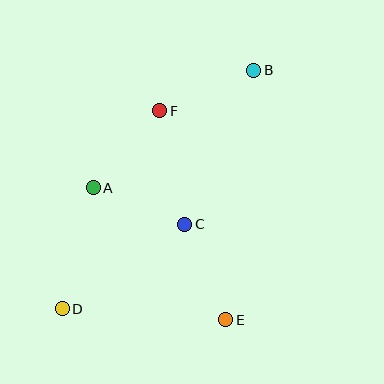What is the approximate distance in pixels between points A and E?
The distance between A and E is approximately 187 pixels.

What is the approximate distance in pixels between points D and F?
The distance between D and F is approximately 221 pixels.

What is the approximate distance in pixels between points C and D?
The distance between C and D is approximately 149 pixels.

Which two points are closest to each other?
Points A and C are closest to each other.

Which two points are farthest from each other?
Points B and D are farthest from each other.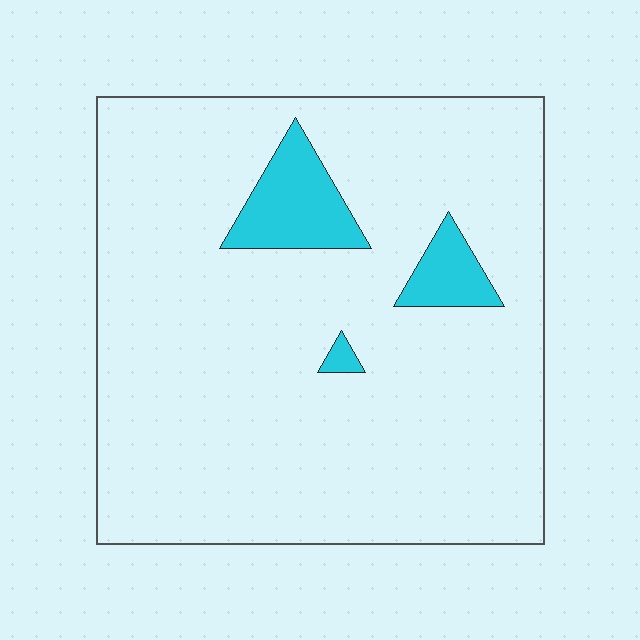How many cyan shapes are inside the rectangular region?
3.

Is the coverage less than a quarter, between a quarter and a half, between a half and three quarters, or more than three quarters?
Less than a quarter.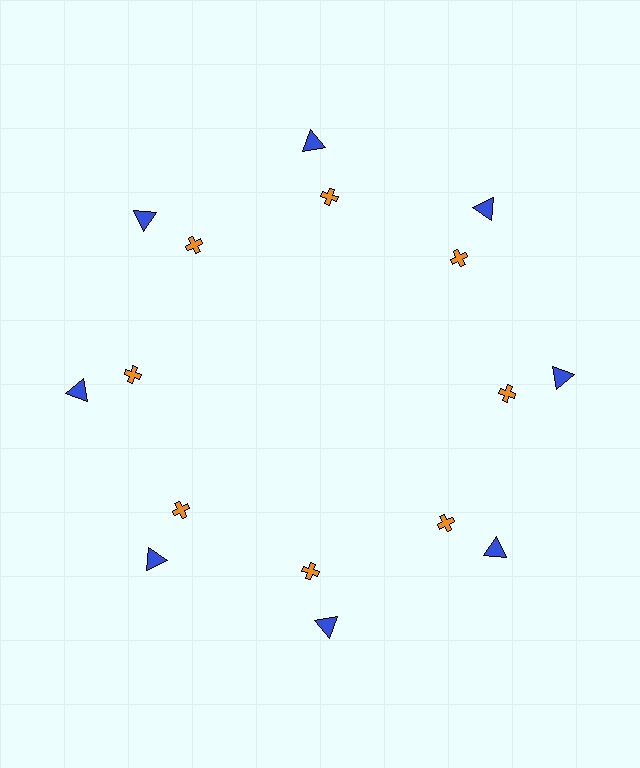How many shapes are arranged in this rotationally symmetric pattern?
There are 16 shapes, arranged in 8 groups of 2.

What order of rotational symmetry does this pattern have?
This pattern has 8-fold rotational symmetry.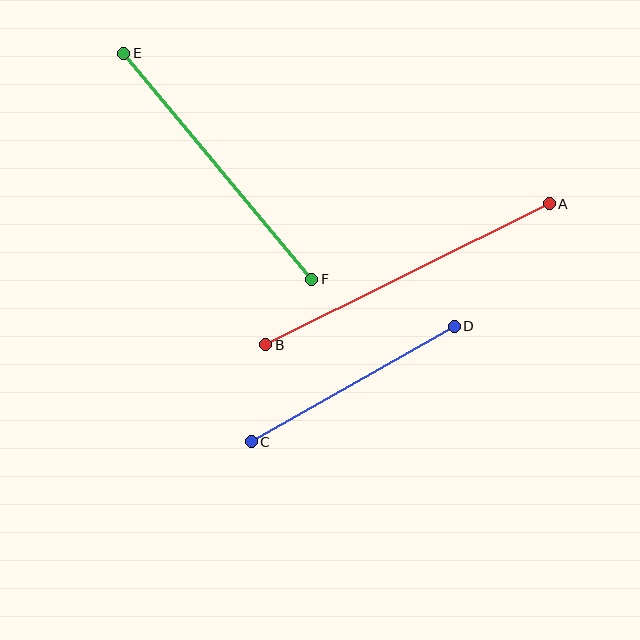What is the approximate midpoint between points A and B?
The midpoint is at approximately (407, 274) pixels.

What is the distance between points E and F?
The distance is approximately 294 pixels.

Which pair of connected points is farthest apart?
Points A and B are farthest apart.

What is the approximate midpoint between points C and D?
The midpoint is at approximately (353, 384) pixels.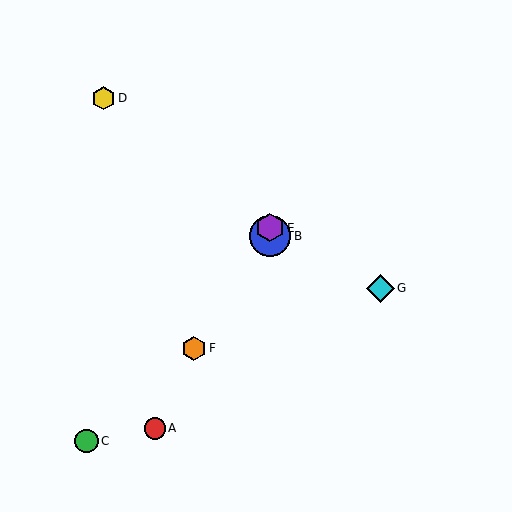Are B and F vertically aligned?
No, B is at x≈270 and F is at x≈194.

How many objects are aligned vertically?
2 objects (B, E) are aligned vertically.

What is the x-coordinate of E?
Object E is at x≈270.